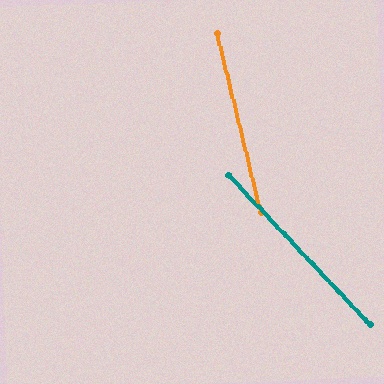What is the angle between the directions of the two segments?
Approximately 30 degrees.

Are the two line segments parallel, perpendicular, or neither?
Neither parallel nor perpendicular — they differ by about 30°.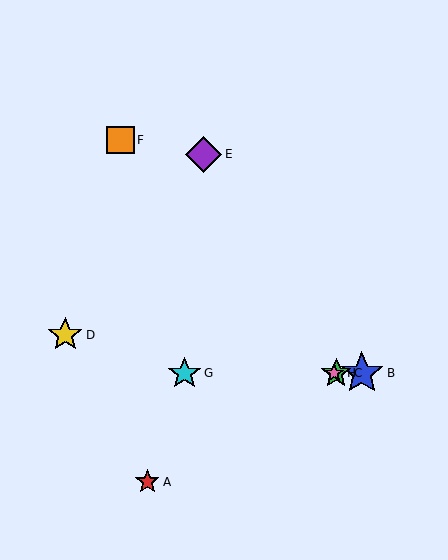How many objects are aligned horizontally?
4 objects (B, C, G, H) are aligned horizontally.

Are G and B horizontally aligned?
Yes, both are at y≈373.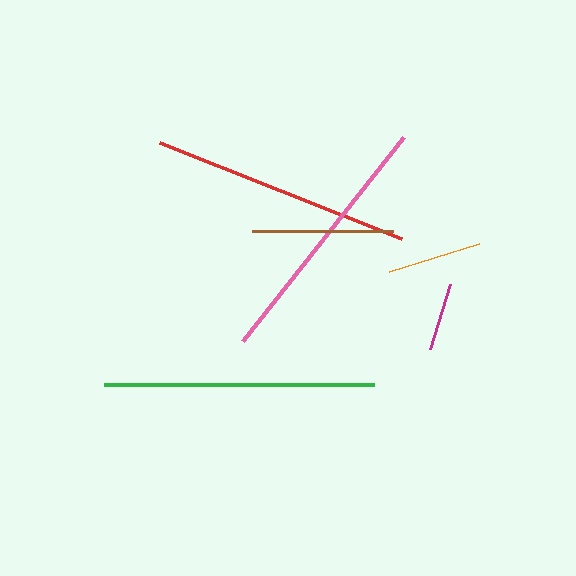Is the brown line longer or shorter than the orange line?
The brown line is longer than the orange line.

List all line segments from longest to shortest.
From longest to shortest: green, pink, red, brown, orange, magenta.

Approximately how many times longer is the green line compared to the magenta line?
The green line is approximately 4.0 times the length of the magenta line.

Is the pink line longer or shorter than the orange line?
The pink line is longer than the orange line.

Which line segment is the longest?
The green line is the longest at approximately 270 pixels.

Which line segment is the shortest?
The magenta line is the shortest at approximately 68 pixels.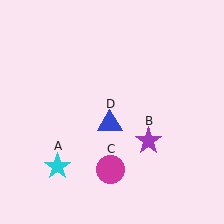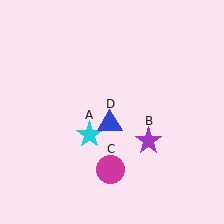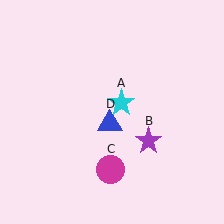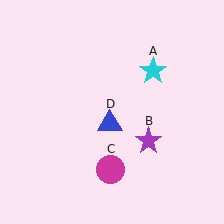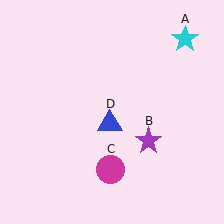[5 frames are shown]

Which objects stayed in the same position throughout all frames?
Purple star (object B) and magenta circle (object C) and blue triangle (object D) remained stationary.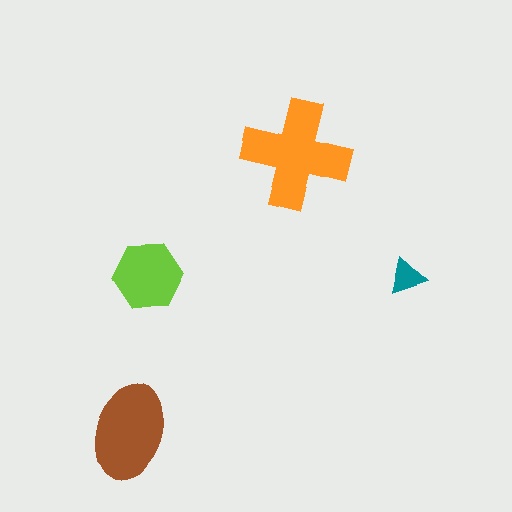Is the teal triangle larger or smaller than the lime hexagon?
Smaller.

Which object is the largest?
The orange cross.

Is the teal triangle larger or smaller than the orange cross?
Smaller.